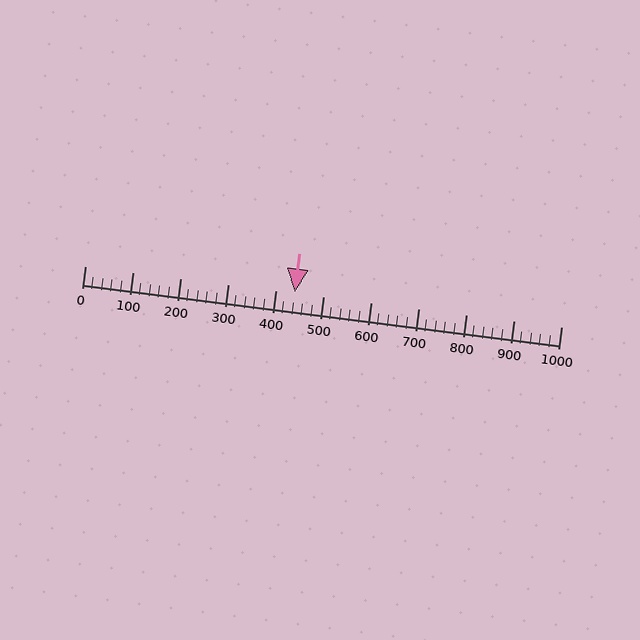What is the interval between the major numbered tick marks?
The major tick marks are spaced 100 units apart.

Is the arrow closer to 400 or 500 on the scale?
The arrow is closer to 400.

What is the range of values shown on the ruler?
The ruler shows values from 0 to 1000.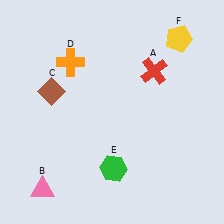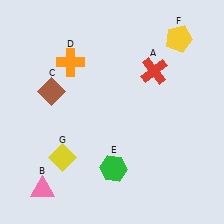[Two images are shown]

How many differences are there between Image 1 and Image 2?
There is 1 difference between the two images.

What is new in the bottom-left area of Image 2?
A yellow diamond (G) was added in the bottom-left area of Image 2.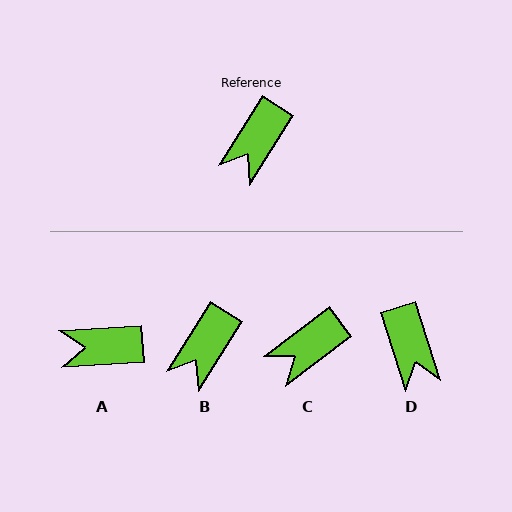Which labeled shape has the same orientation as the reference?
B.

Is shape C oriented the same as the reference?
No, it is off by about 21 degrees.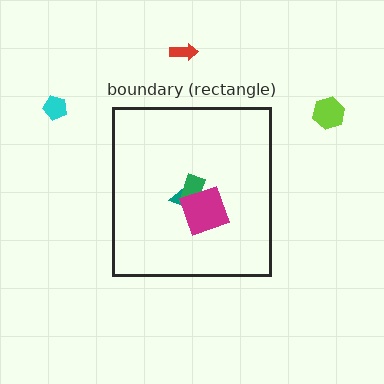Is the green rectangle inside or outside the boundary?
Inside.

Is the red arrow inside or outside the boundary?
Outside.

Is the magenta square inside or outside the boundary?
Inside.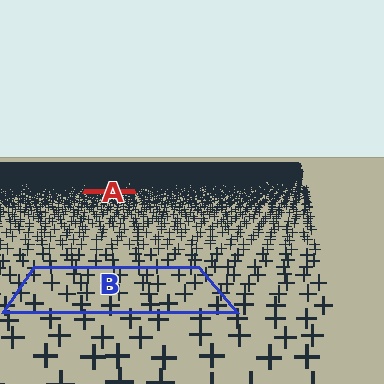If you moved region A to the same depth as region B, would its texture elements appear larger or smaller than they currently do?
They would appear larger. At a closer depth, the same texture elements are projected at a bigger on-screen size.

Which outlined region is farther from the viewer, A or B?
Region A is farther from the viewer — the texture elements inside it appear smaller and more densely packed.